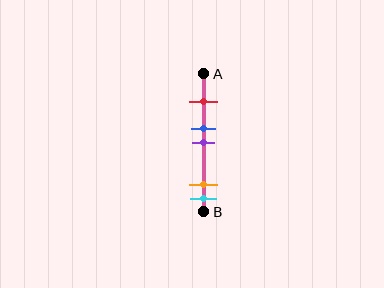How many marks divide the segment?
There are 5 marks dividing the segment.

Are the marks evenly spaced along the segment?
No, the marks are not evenly spaced.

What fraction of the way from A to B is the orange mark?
The orange mark is approximately 80% (0.8) of the way from A to B.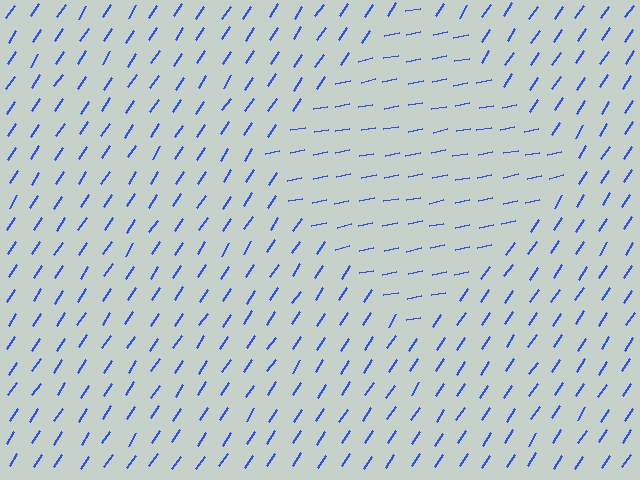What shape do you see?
I see a diamond.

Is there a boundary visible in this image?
Yes, there is a texture boundary formed by a change in line orientation.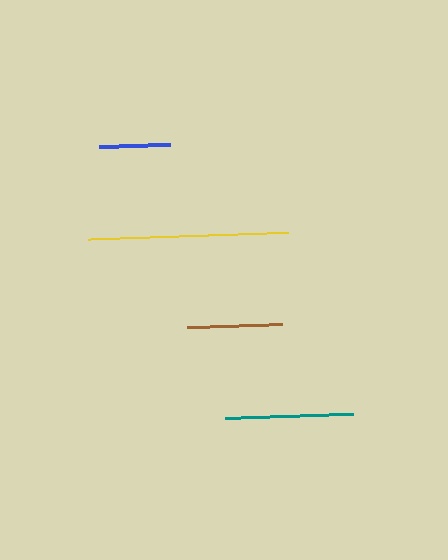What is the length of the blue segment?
The blue segment is approximately 72 pixels long.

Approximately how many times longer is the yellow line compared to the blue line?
The yellow line is approximately 2.8 times the length of the blue line.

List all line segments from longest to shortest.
From longest to shortest: yellow, teal, brown, blue.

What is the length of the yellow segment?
The yellow segment is approximately 201 pixels long.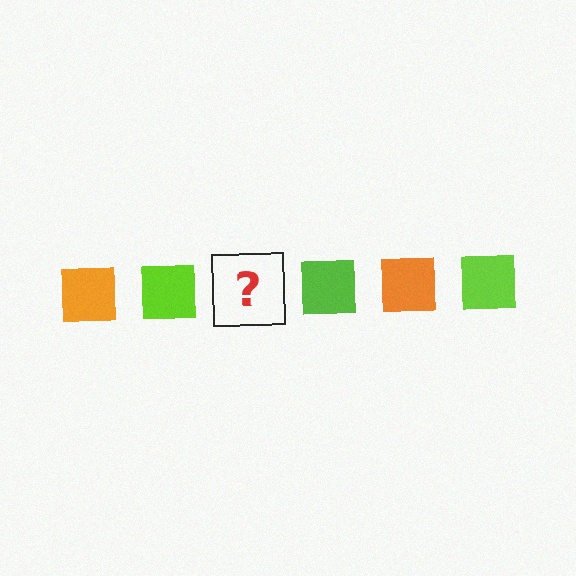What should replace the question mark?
The question mark should be replaced with an orange square.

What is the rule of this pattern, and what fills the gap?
The rule is that the pattern cycles through orange, lime squares. The gap should be filled with an orange square.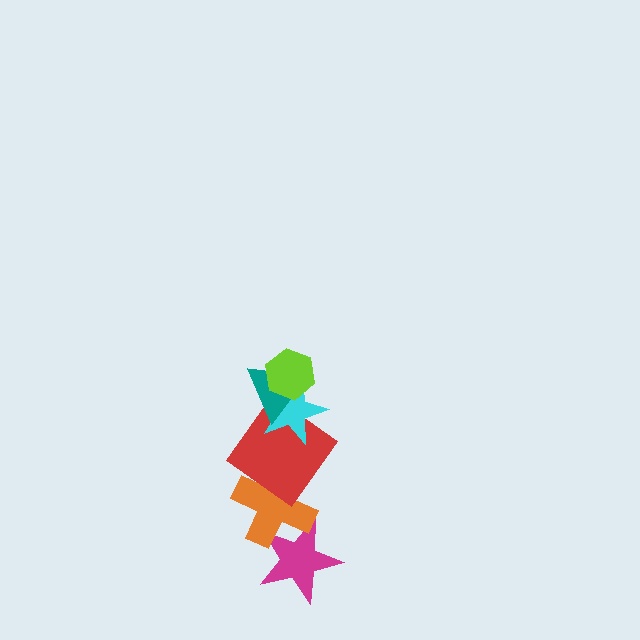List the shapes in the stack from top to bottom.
From top to bottom: the lime hexagon, the teal triangle, the cyan star, the red diamond, the orange cross, the magenta star.